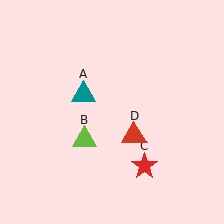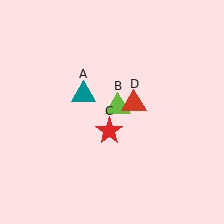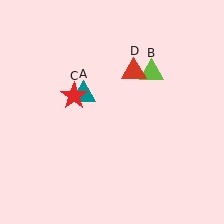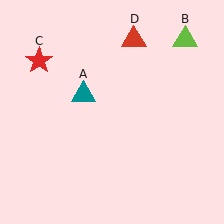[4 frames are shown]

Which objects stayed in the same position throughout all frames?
Teal triangle (object A) remained stationary.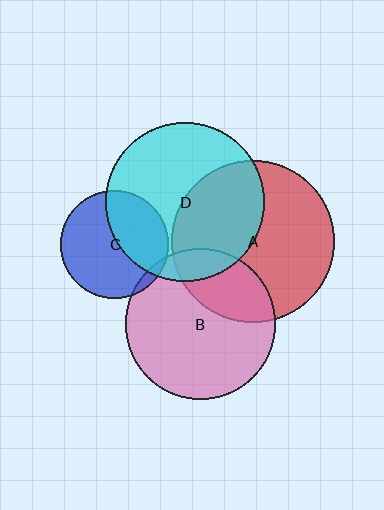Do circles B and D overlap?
Yes.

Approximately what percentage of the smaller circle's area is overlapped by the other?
Approximately 10%.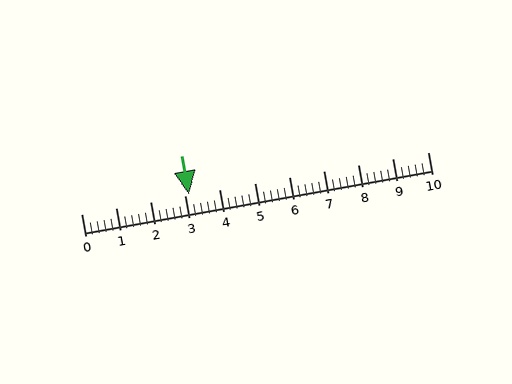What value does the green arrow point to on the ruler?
The green arrow points to approximately 3.1.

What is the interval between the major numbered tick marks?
The major tick marks are spaced 1 units apart.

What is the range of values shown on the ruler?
The ruler shows values from 0 to 10.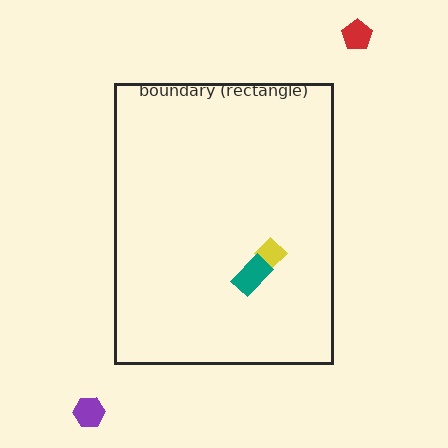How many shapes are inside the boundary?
2 inside, 2 outside.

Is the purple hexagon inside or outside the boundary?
Outside.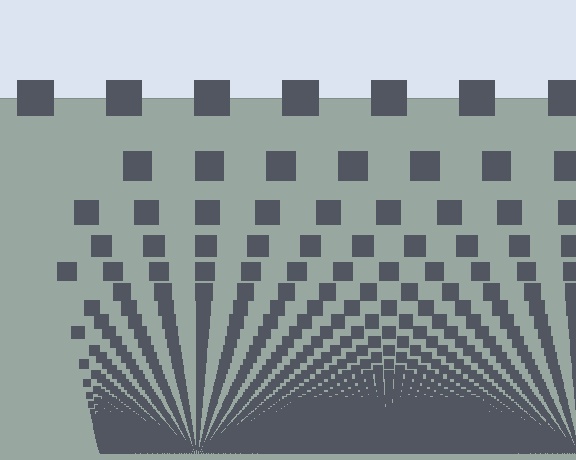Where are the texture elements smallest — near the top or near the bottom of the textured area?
Near the bottom.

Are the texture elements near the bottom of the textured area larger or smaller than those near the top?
Smaller. The gradient is inverted — elements near the bottom are smaller and denser.